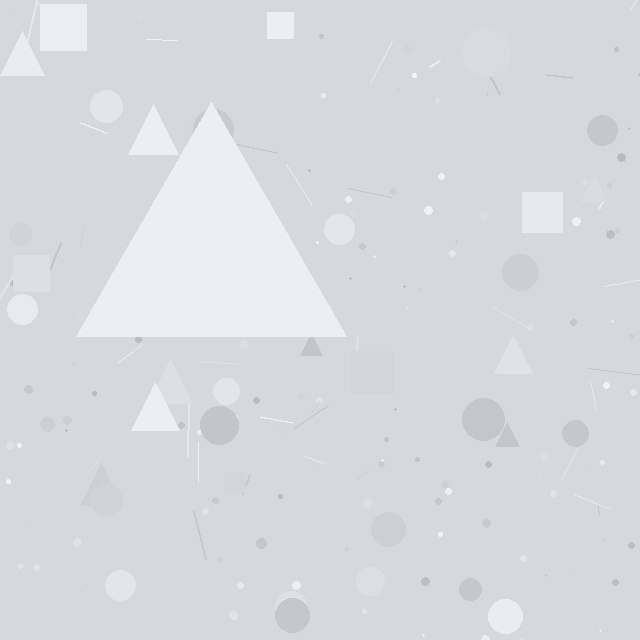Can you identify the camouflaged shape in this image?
The camouflaged shape is a triangle.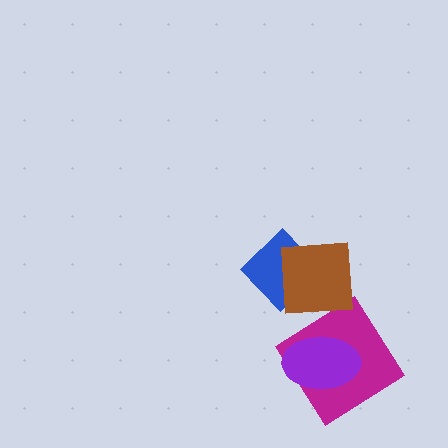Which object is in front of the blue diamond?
The brown square is in front of the blue diamond.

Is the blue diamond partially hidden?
Yes, it is partially covered by another shape.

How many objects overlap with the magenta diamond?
1 object overlaps with the magenta diamond.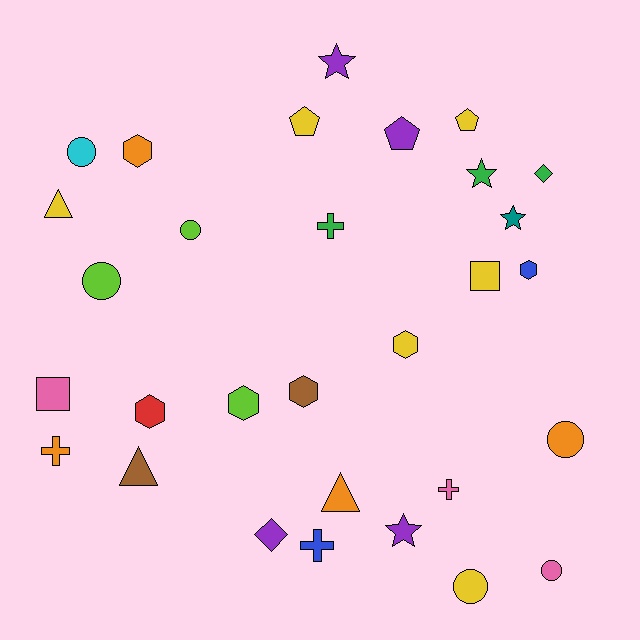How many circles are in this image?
There are 6 circles.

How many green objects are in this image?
There are 3 green objects.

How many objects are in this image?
There are 30 objects.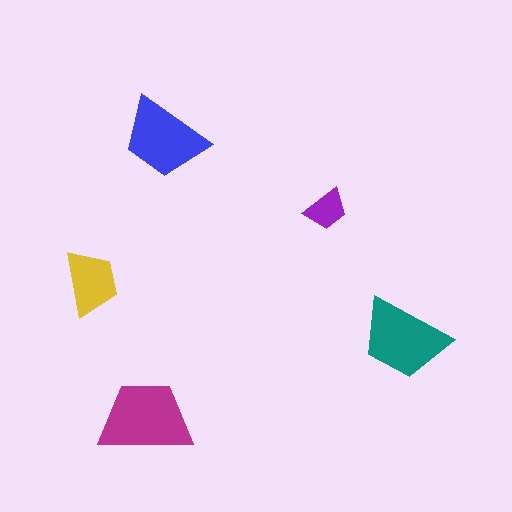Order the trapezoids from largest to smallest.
the magenta one, the teal one, the blue one, the yellow one, the purple one.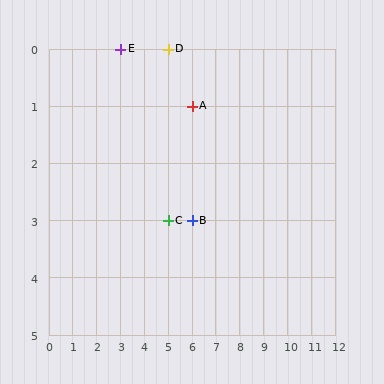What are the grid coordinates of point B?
Point B is at grid coordinates (6, 3).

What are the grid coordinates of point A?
Point A is at grid coordinates (6, 1).